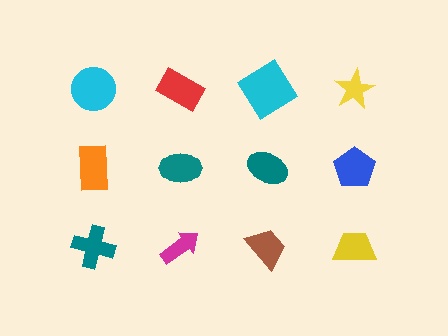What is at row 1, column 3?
A cyan diamond.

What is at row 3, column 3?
A brown trapezoid.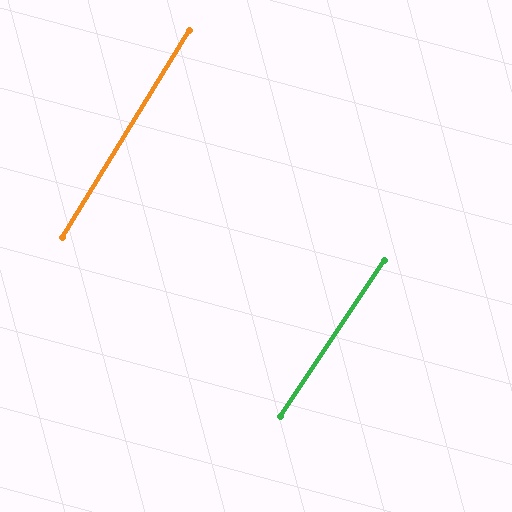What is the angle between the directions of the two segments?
Approximately 2 degrees.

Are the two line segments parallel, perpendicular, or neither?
Parallel — their directions differ by only 1.9°.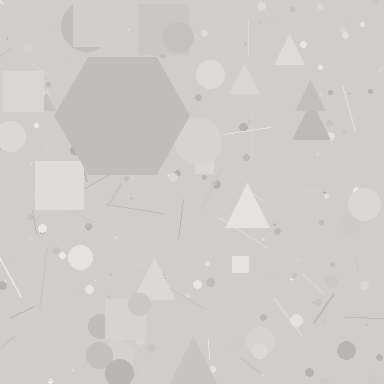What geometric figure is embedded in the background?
A hexagon is embedded in the background.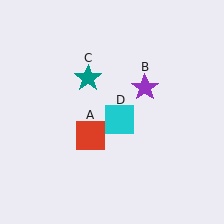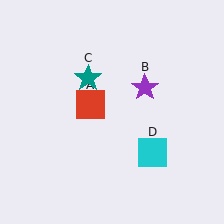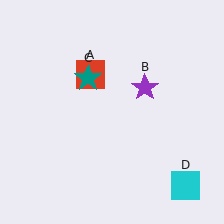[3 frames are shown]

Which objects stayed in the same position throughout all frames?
Purple star (object B) and teal star (object C) remained stationary.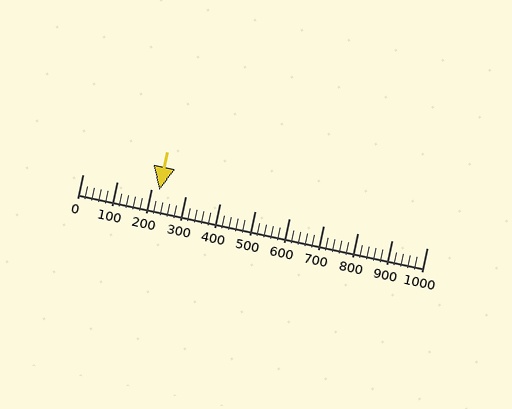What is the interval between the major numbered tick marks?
The major tick marks are spaced 100 units apart.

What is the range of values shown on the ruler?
The ruler shows values from 0 to 1000.